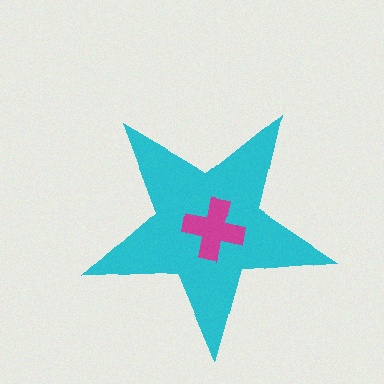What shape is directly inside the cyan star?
The magenta cross.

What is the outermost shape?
The cyan star.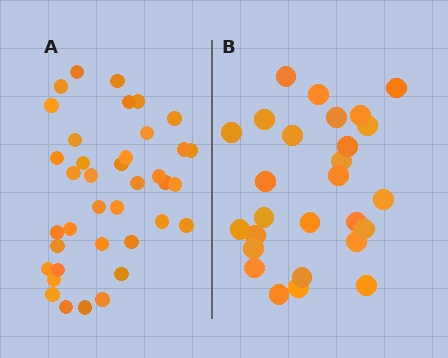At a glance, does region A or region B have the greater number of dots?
Region A (the left region) has more dots.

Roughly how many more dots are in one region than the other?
Region A has roughly 12 or so more dots than region B.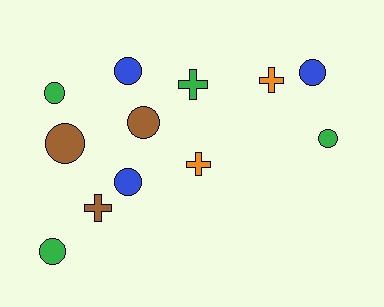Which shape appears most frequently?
Circle, with 8 objects.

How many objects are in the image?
There are 12 objects.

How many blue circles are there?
There are 3 blue circles.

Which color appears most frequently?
Green, with 4 objects.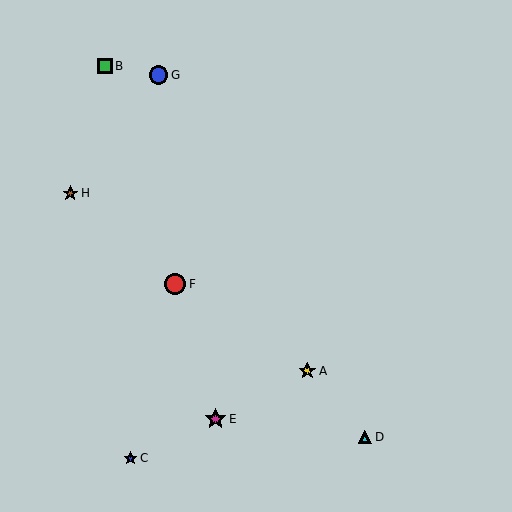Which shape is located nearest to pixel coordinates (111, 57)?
The green square (labeled B) at (105, 66) is nearest to that location.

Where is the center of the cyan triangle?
The center of the cyan triangle is at (365, 437).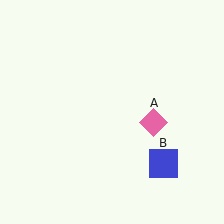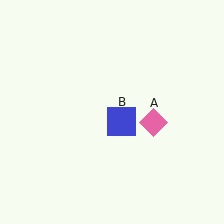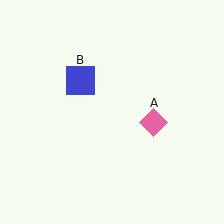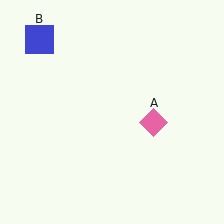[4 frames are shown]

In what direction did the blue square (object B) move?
The blue square (object B) moved up and to the left.